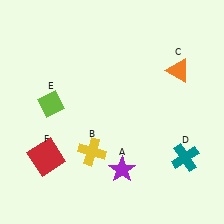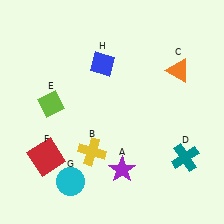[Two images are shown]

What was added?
A cyan circle (G), a blue diamond (H) were added in Image 2.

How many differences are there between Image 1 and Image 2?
There are 2 differences between the two images.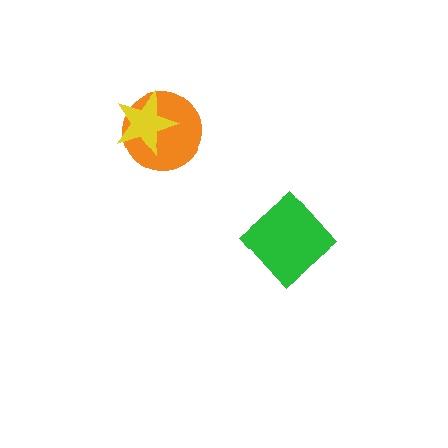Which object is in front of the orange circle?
The yellow star is in front of the orange circle.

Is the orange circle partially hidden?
Yes, it is partially covered by another shape.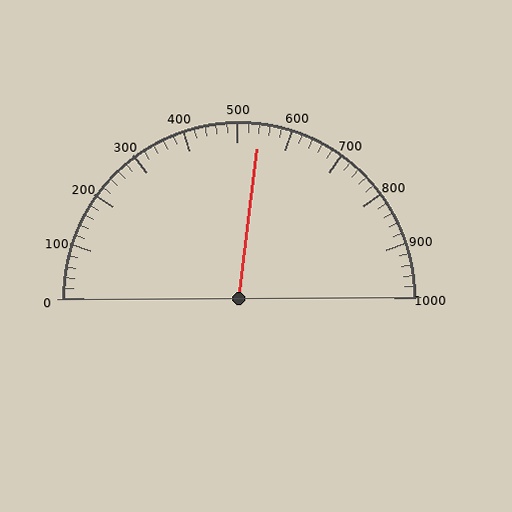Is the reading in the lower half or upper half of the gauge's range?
The reading is in the upper half of the range (0 to 1000).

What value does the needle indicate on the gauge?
The needle indicates approximately 540.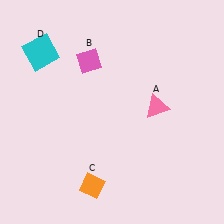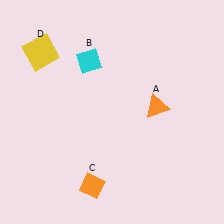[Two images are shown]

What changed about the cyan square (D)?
In Image 1, D is cyan. In Image 2, it changed to yellow.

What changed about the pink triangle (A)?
In Image 1, A is pink. In Image 2, it changed to orange.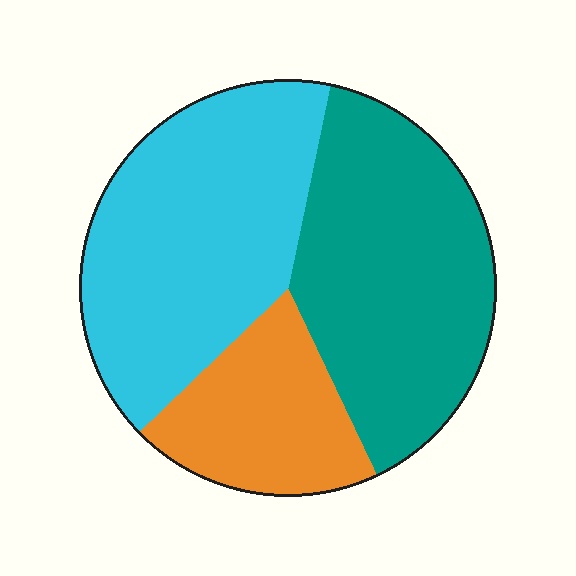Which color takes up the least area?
Orange, at roughly 20%.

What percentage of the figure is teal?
Teal takes up about two fifths (2/5) of the figure.